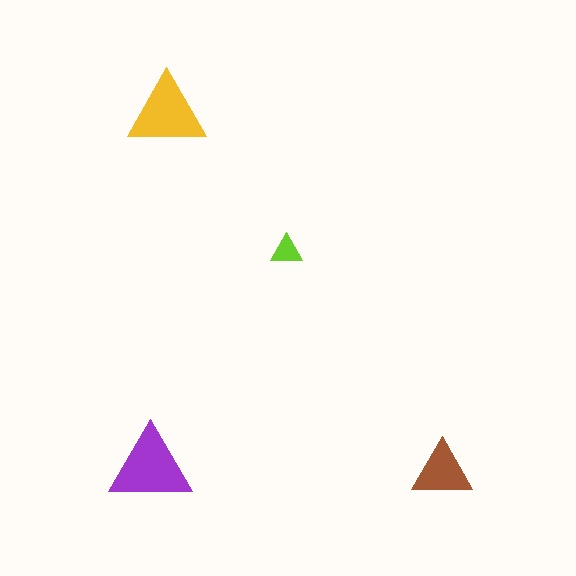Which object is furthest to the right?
The brown triangle is rightmost.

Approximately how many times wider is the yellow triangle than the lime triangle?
About 2.5 times wider.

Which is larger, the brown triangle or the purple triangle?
The purple one.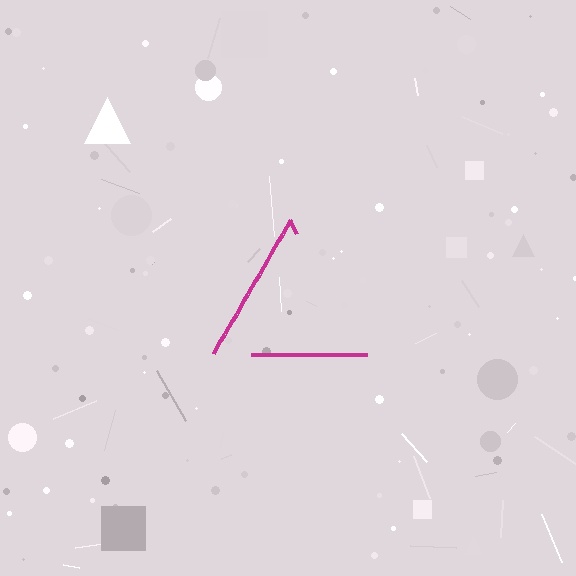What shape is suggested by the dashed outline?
The dashed outline suggests a triangle.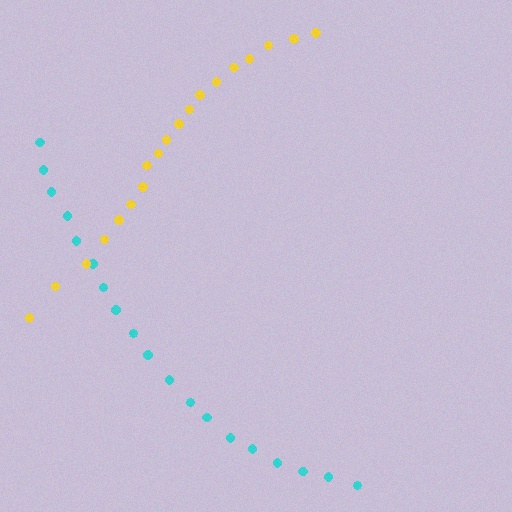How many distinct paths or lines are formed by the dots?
There are 2 distinct paths.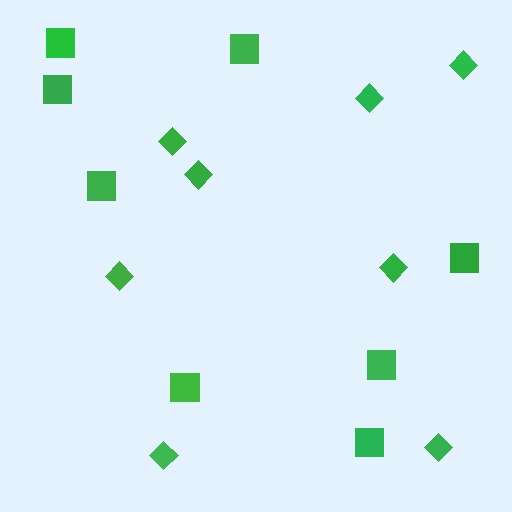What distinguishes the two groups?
There are 2 groups: one group of diamonds (8) and one group of squares (8).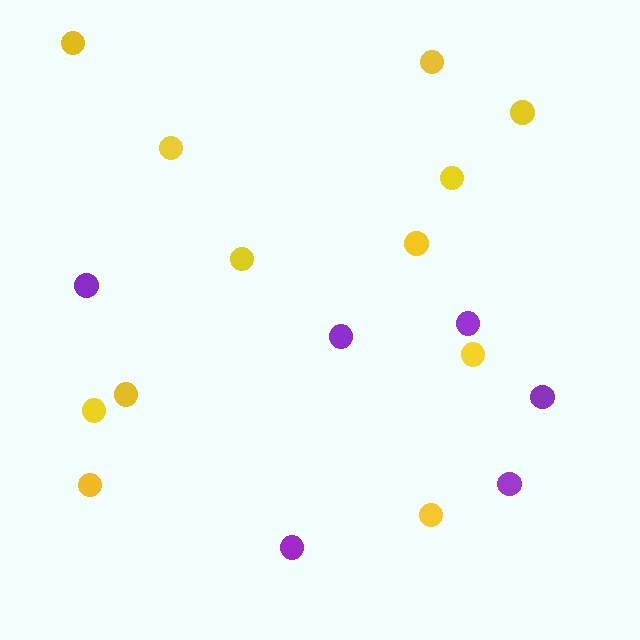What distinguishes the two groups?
There are 2 groups: one group of yellow circles (12) and one group of purple circles (6).